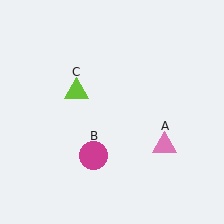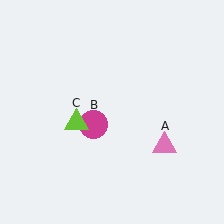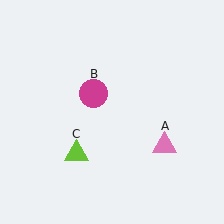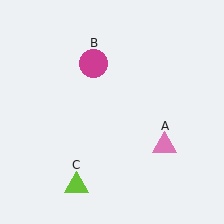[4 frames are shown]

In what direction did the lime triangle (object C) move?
The lime triangle (object C) moved down.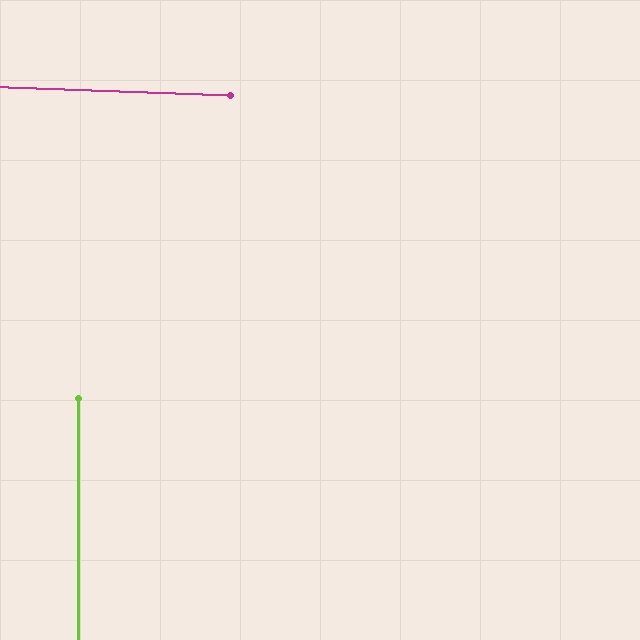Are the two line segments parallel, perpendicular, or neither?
Perpendicular — they meet at approximately 88°.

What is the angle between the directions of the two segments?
Approximately 88 degrees.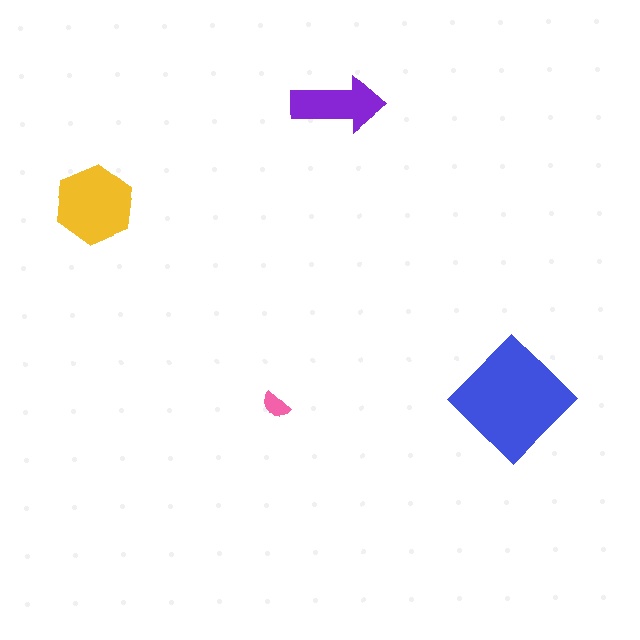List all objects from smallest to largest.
The pink semicircle, the purple arrow, the yellow hexagon, the blue diamond.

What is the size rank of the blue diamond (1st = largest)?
1st.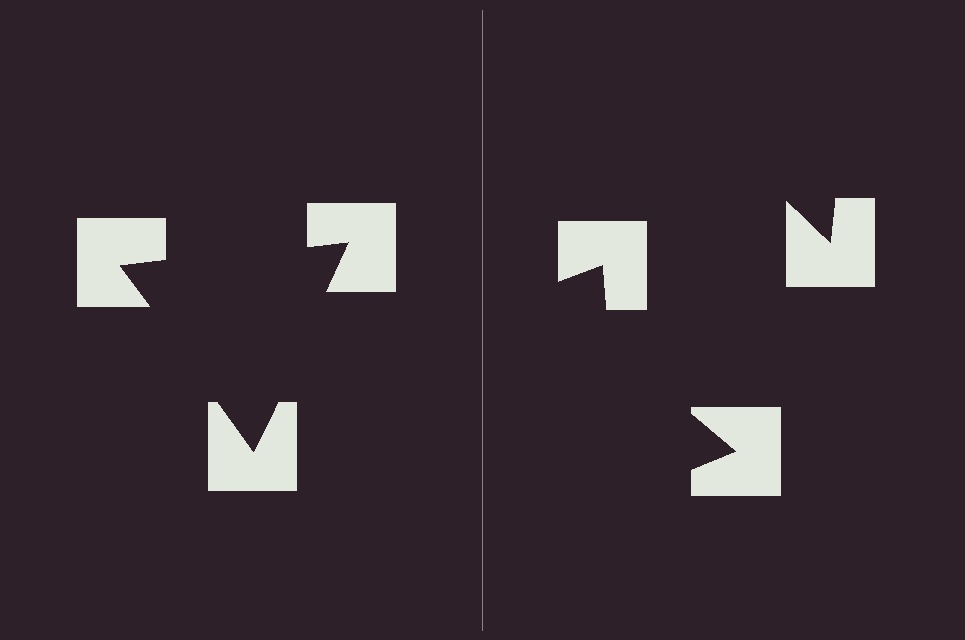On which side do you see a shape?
An illusory triangle appears on the left side. On the right side the wedge cuts are rotated, so no coherent shape forms.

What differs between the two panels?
The notched squares are positioned identically on both sides; only the wedge orientations differ. On the left they align to a triangle; on the right they are misaligned.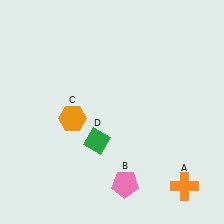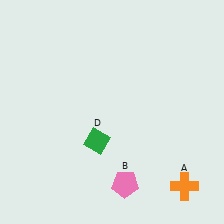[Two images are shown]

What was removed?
The orange hexagon (C) was removed in Image 2.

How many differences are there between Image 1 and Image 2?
There is 1 difference between the two images.